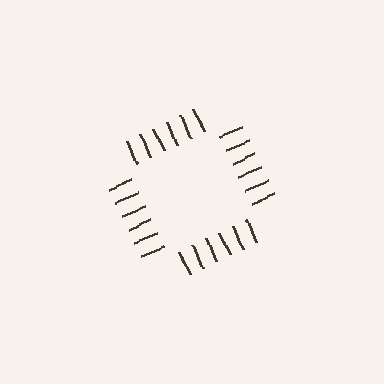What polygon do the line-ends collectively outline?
An illusory square — the line segments terminate on its edges but no continuous stroke is drawn.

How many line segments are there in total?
24 — 6 along each of the 4 edges.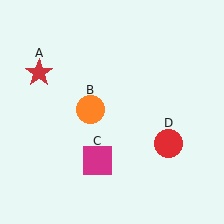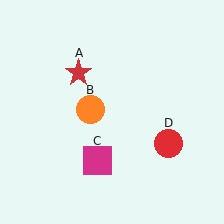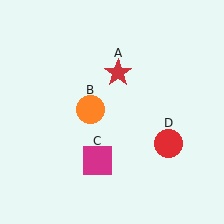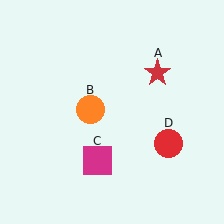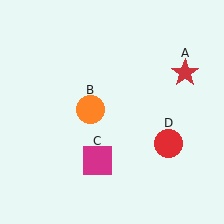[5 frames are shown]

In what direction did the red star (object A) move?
The red star (object A) moved right.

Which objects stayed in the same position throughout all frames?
Orange circle (object B) and magenta square (object C) and red circle (object D) remained stationary.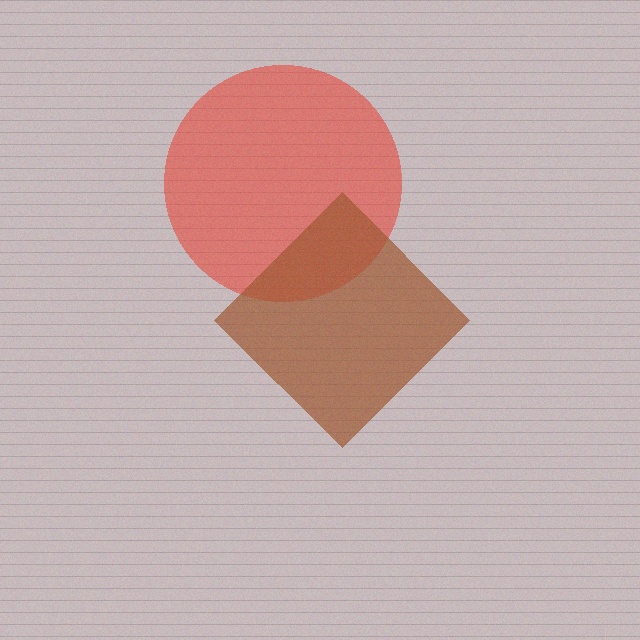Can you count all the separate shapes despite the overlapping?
Yes, there are 2 separate shapes.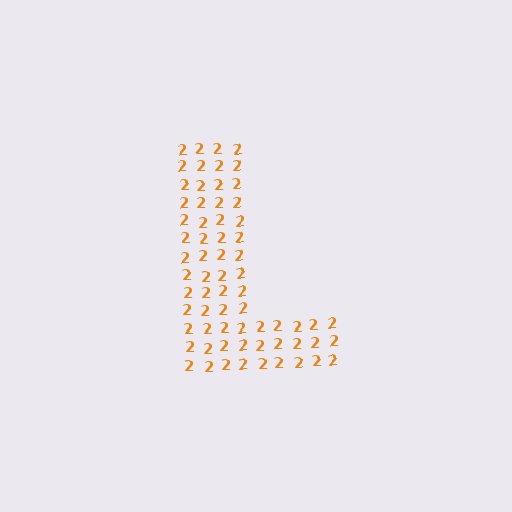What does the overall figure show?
The overall figure shows the letter L.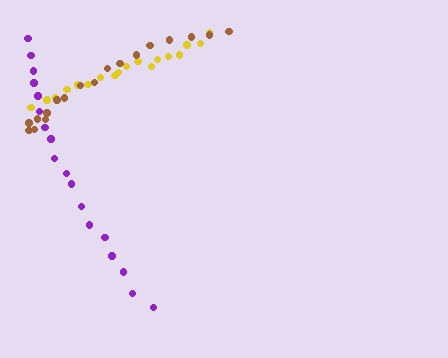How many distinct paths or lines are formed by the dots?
There are 3 distinct paths.